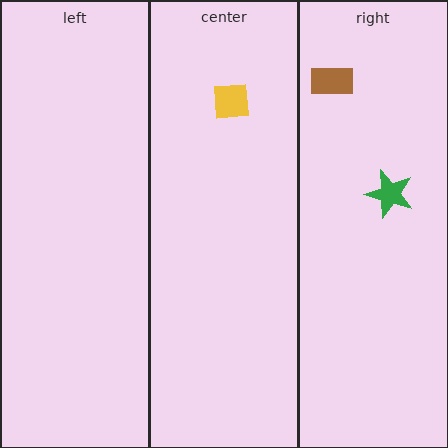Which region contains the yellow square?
The center region.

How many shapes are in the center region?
1.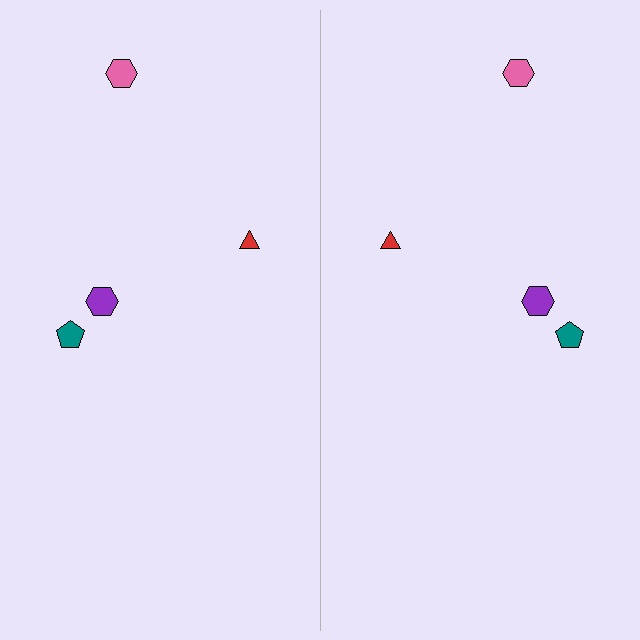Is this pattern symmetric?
Yes, this pattern has bilateral (reflection) symmetry.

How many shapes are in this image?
There are 8 shapes in this image.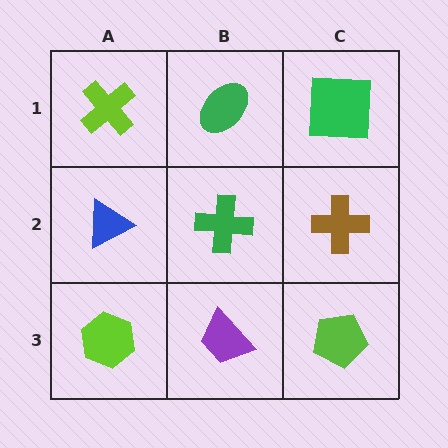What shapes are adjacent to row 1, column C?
A brown cross (row 2, column C), a green ellipse (row 1, column B).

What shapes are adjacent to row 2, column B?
A green ellipse (row 1, column B), a purple trapezoid (row 3, column B), a blue triangle (row 2, column A), a brown cross (row 2, column C).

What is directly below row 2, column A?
A lime hexagon.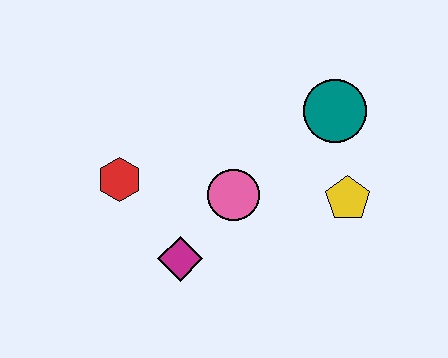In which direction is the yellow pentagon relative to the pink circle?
The yellow pentagon is to the right of the pink circle.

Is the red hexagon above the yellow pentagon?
Yes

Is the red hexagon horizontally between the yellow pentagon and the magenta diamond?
No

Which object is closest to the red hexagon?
The magenta diamond is closest to the red hexagon.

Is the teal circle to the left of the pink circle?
No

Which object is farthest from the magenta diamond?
The teal circle is farthest from the magenta diamond.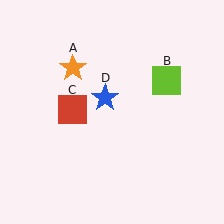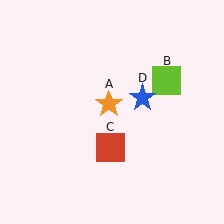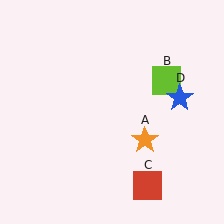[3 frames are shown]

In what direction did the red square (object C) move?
The red square (object C) moved down and to the right.